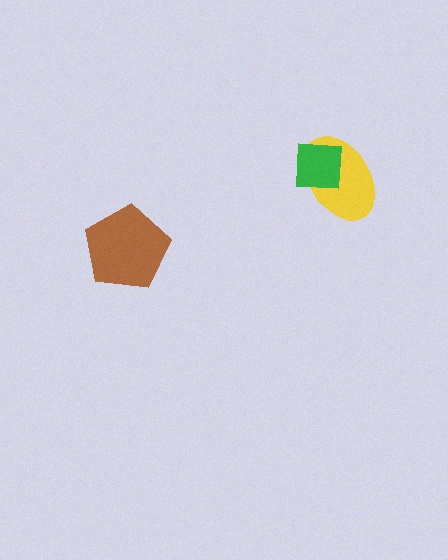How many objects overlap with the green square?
1 object overlaps with the green square.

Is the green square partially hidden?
No, no other shape covers it.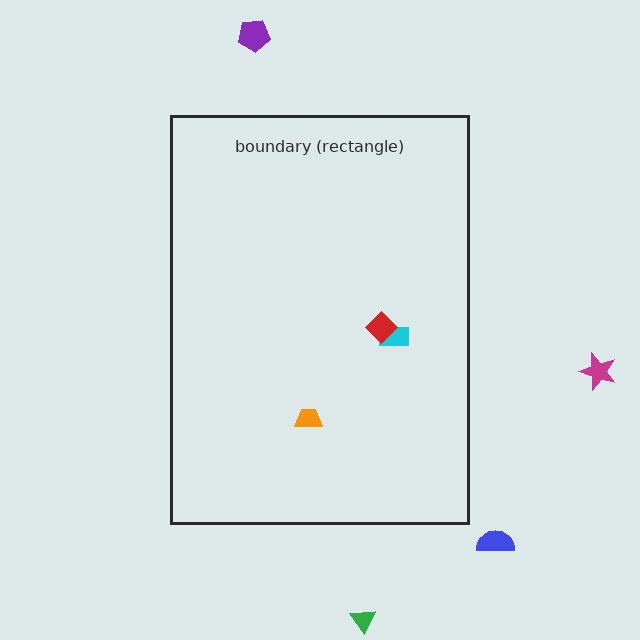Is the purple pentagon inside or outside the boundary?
Outside.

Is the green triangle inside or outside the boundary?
Outside.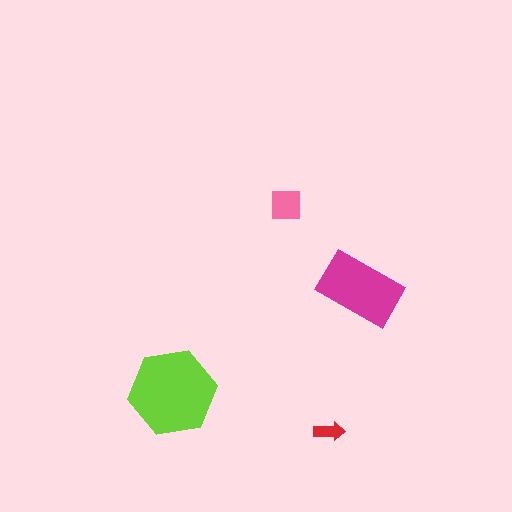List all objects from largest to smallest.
The lime hexagon, the magenta rectangle, the pink square, the red arrow.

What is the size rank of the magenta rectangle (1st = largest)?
2nd.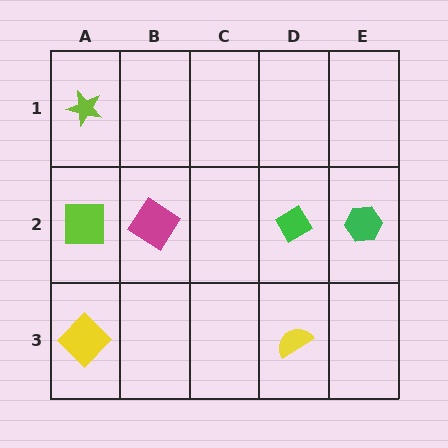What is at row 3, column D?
A yellow semicircle.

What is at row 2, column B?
A magenta diamond.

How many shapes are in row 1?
1 shape.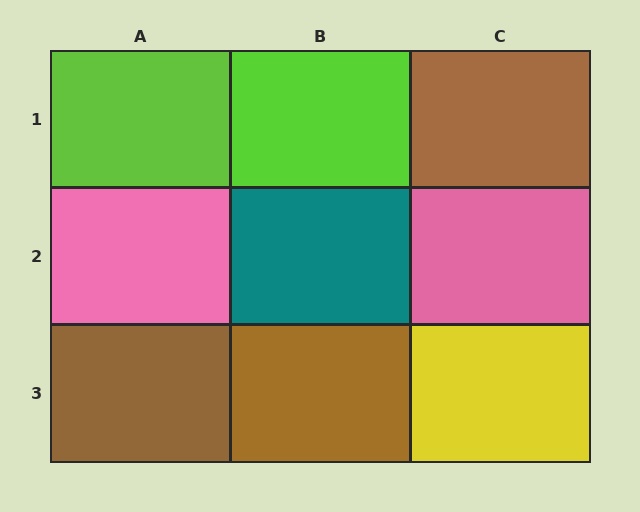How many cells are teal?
1 cell is teal.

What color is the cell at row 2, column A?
Pink.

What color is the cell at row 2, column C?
Pink.